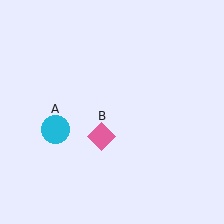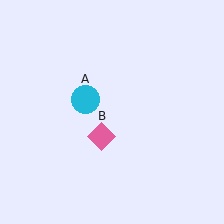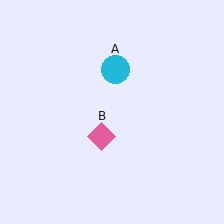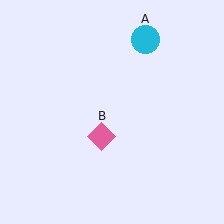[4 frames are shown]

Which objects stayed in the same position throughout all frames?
Pink diamond (object B) remained stationary.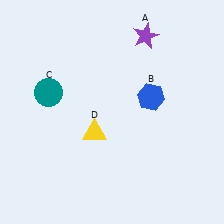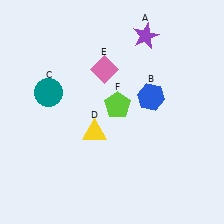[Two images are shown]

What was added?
A pink diamond (E), a lime pentagon (F) were added in Image 2.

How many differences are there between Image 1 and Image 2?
There are 2 differences between the two images.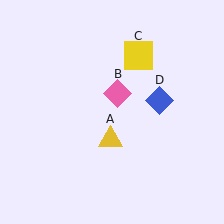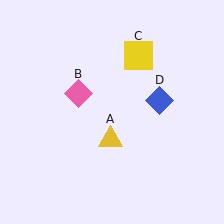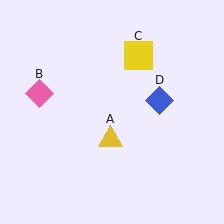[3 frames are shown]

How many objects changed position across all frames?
1 object changed position: pink diamond (object B).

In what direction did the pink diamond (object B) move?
The pink diamond (object B) moved left.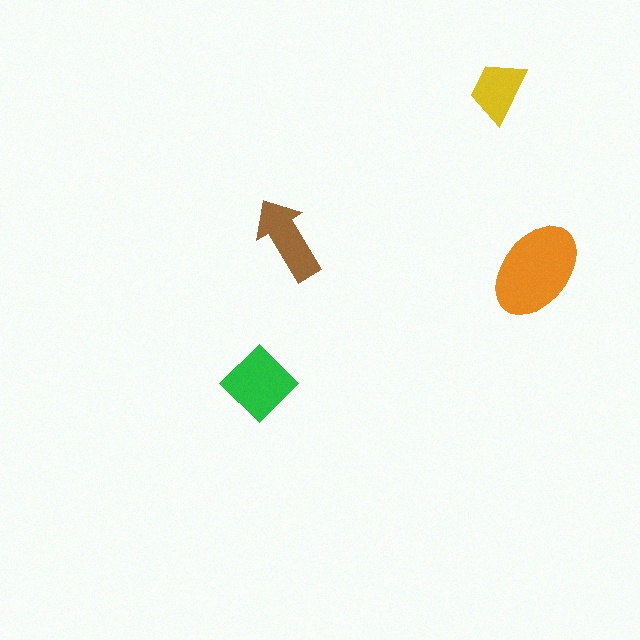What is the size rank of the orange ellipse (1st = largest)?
1st.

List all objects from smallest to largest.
The yellow trapezoid, the brown arrow, the green diamond, the orange ellipse.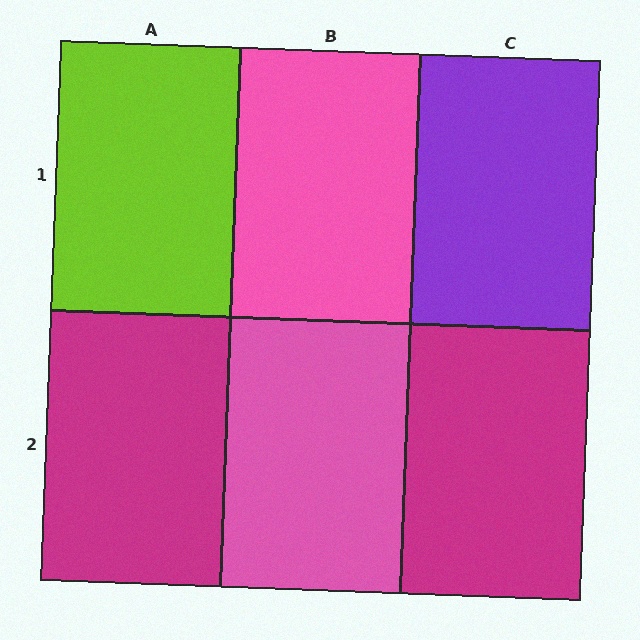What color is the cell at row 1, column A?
Lime.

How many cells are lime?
1 cell is lime.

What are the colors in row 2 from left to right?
Magenta, pink, magenta.